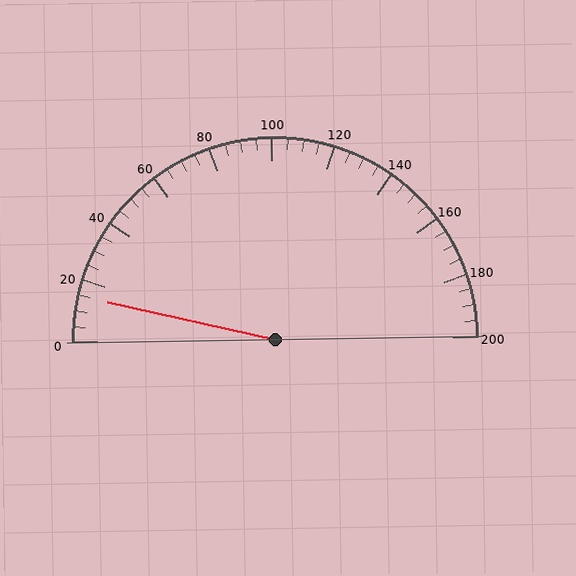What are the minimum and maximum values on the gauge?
The gauge ranges from 0 to 200.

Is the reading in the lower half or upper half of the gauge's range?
The reading is in the lower half of the range (0 to 200).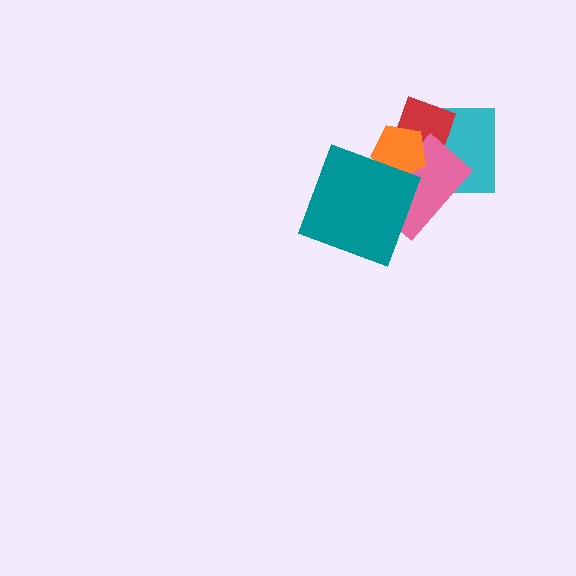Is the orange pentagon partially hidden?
Yes, it is partially covered by another shape.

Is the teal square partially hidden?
No, no other shape covers it.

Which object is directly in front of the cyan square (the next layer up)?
The red square is directly in front of the cyan square.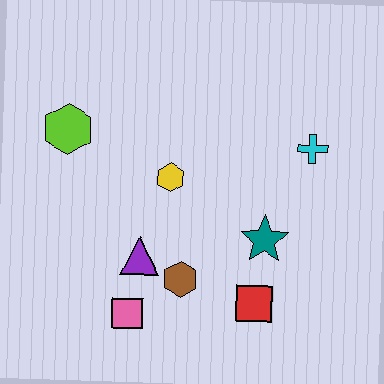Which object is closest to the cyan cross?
The teal star is closest to the cyan cross.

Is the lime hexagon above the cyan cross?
Yes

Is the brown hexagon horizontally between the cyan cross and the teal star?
No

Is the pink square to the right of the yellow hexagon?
No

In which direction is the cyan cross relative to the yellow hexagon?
The cyan cross is to the right of the yellow hexagon.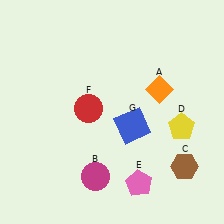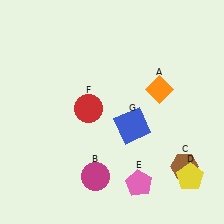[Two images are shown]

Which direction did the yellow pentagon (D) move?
The yellow pentagon (D) moved down.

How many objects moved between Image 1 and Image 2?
1 object moved between the two images.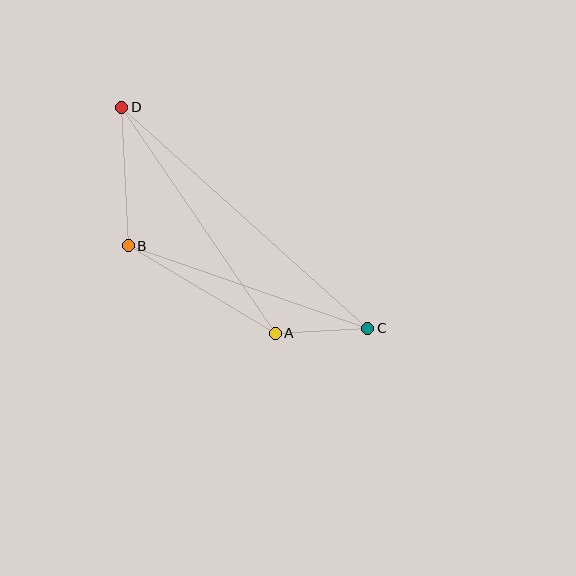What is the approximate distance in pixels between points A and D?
The distance between A and D is approximately 273 pixels.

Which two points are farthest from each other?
Points C and D are farthest from each other.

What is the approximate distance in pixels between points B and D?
The distance between B and D is approximately 139 pixels.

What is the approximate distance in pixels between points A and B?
The distance between A and B is approximately 171 pixels.